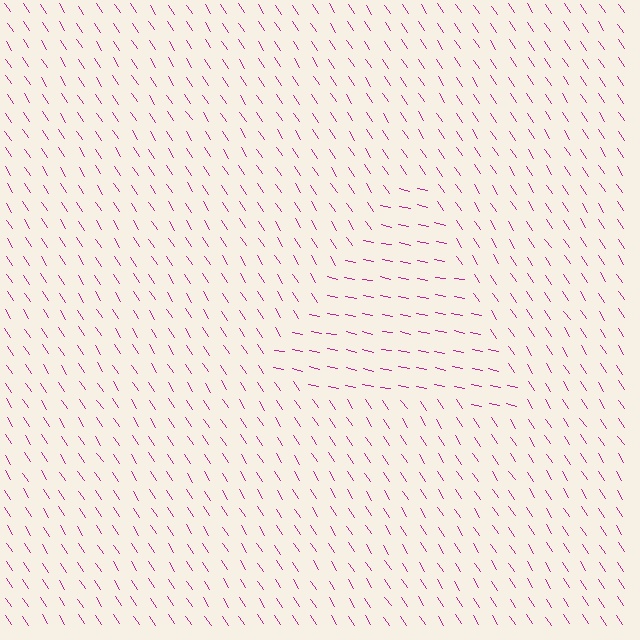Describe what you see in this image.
The image is filled with small magenta line segments. A triangle region in the image has lines oriented differently from the surrounding lines, creating a visible texture boundary.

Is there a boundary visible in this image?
Yes, there is a texture boundary formed by a change in line orientation.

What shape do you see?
I see a triangle.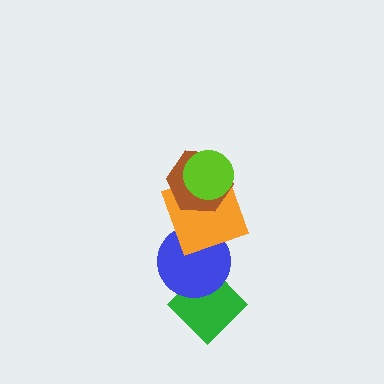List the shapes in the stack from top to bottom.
From top to bottom: the lime circle, the brown hexagon, the orange square, the blue circle, the green diamond.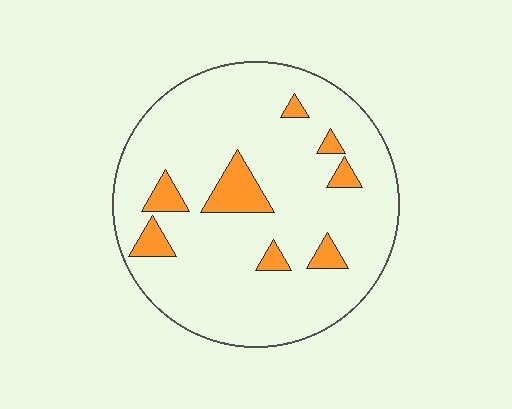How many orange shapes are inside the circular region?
8.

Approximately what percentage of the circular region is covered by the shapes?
Approximately 10%.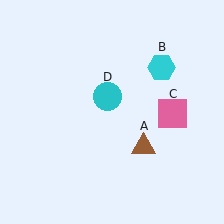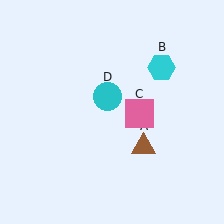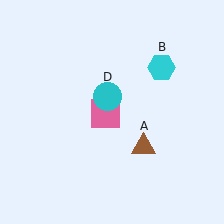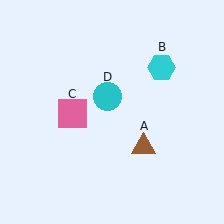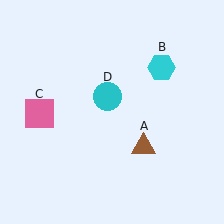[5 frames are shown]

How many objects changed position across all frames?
1 object changed position: pink square (object C).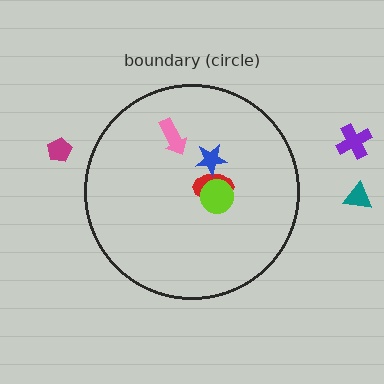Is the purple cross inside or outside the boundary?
Outside.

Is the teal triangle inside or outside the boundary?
Outside.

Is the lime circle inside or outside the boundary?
Inside.